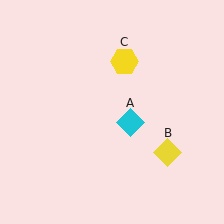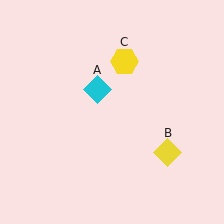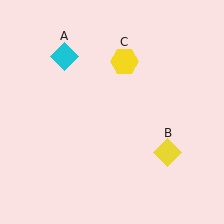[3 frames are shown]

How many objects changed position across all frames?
1 object changed position: cyan diamond (object A).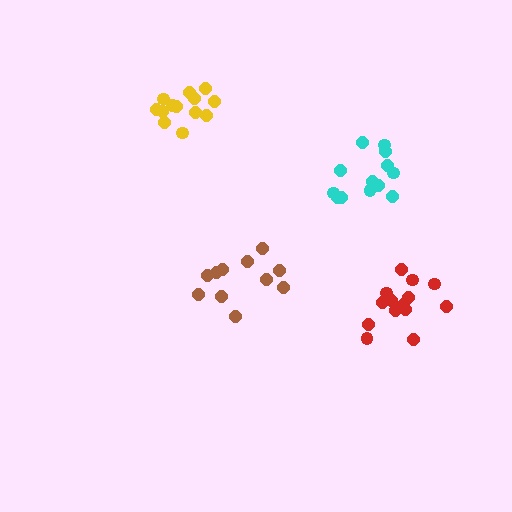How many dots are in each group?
Group 1: 13 dots, Group 2: 13 dots, Group 3: 11 dots, Group 4: 14 dots (51 total).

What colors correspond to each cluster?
The clusters are colored: cyan, yellow, brown, red.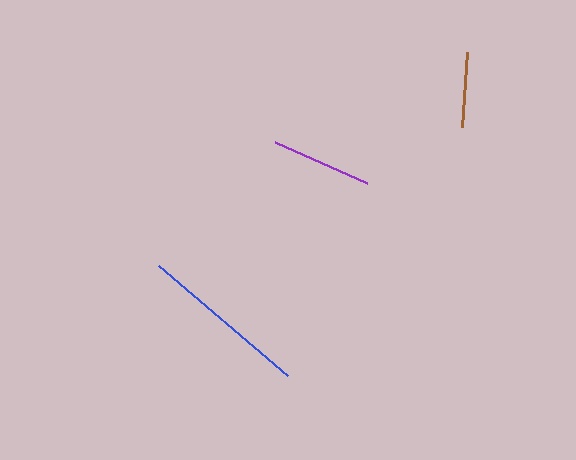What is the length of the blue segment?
The blue segment is approximately 169 pixels long.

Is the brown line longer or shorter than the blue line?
The blue line is longer than the brown line.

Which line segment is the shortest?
The brown line is the shortest at approximately 75 pixels.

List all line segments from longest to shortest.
From longest to shortest: blue, purple, brown.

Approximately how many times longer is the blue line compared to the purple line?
The blue line is approximately 1.7 times the length of the purple line.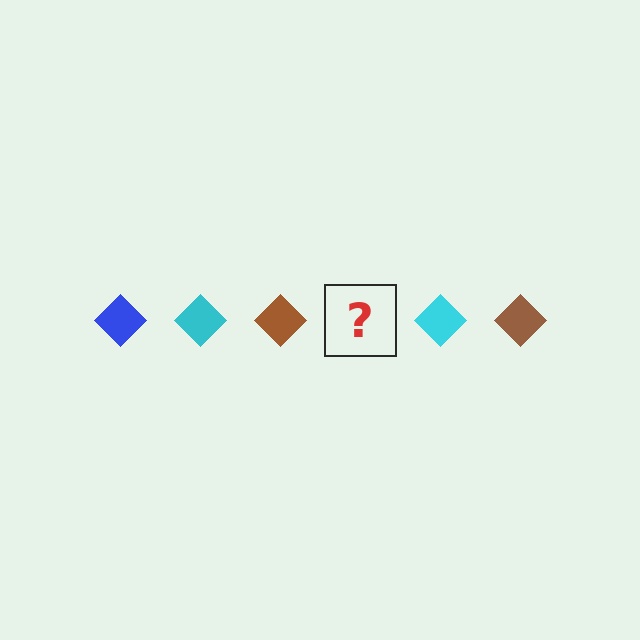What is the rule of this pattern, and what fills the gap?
The rule is that the pattern cycles through blue, cyan, brown diamonds. The gap should be filled with a blue diamond.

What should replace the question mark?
The question mark should be replaced with a blue diamond.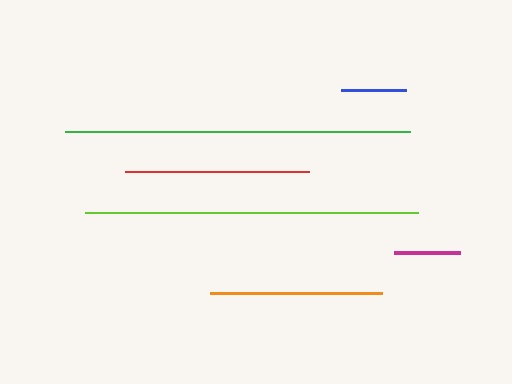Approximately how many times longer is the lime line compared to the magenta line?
The lime line is approximately 5.0 times the length of the magenta line.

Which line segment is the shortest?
The blue line is the shortest at approximately 65 pixels.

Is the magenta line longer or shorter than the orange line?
The orange line is longer than the magenta line.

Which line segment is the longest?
The green line is the longest at approximately 346 pixels.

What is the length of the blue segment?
The blue segment is approximately 65 pixels long.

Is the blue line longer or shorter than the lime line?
The lime line is longer than the blue line.